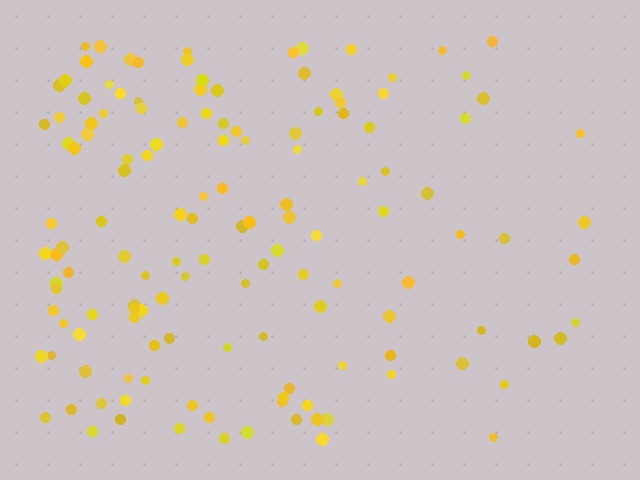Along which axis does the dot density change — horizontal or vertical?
Horizontal.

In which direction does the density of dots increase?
From right to left, with the left side densest.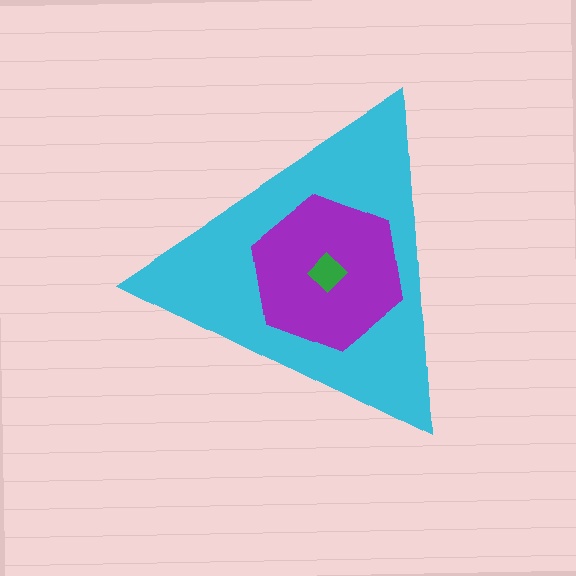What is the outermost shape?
The cyan triangle.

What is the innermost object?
The green diamond.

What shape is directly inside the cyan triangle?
The purple hexagon.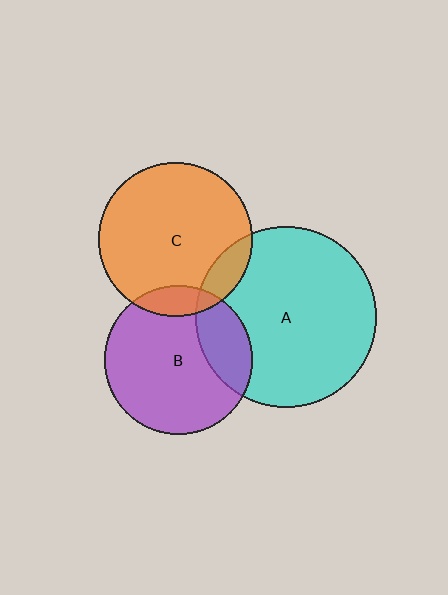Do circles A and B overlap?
Yes.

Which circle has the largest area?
Circle A (cyan).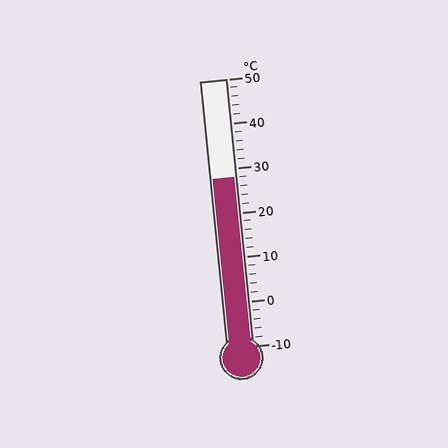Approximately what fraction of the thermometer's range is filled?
The thermometer is filled to approximately 65% of its range.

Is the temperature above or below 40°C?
The temperature is below 40°C.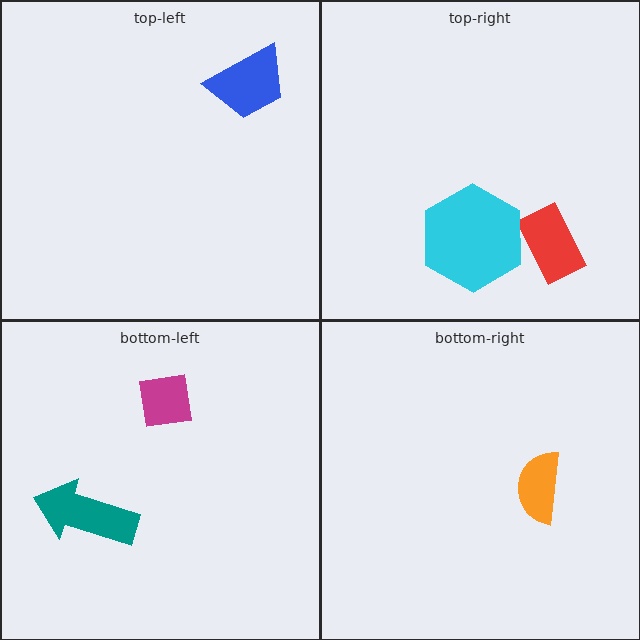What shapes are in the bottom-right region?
The orange semicircle.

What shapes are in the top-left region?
The blue trapezoid.